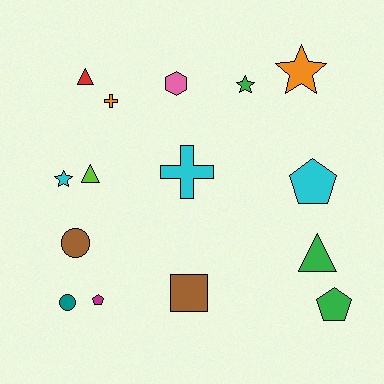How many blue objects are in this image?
There are no blue objects.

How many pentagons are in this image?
There are 3 pentagons.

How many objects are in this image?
There are 15 objects.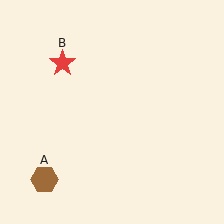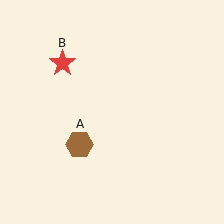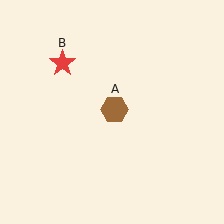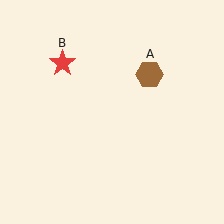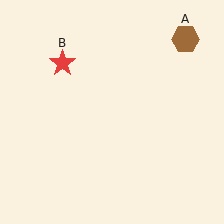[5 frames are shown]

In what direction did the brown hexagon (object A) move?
The brown hexagon (object A) moved up and to the right.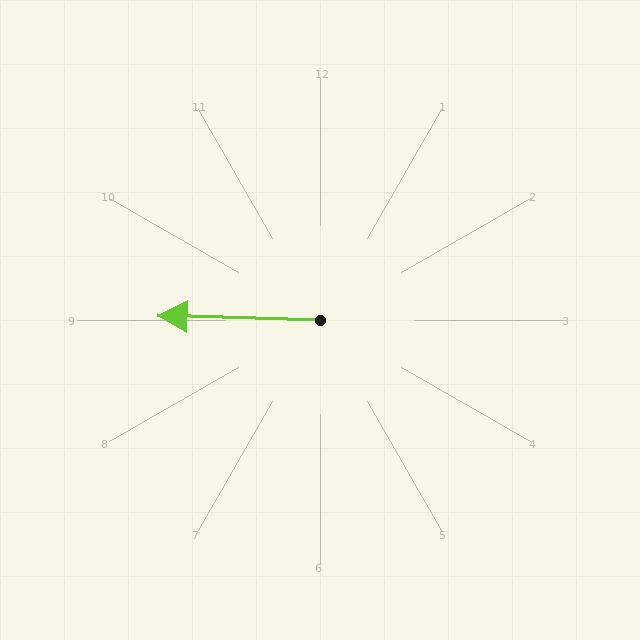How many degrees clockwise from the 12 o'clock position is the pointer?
Approximately 271 degrees.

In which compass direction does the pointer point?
West.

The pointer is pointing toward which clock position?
Roughly 9 o'clock.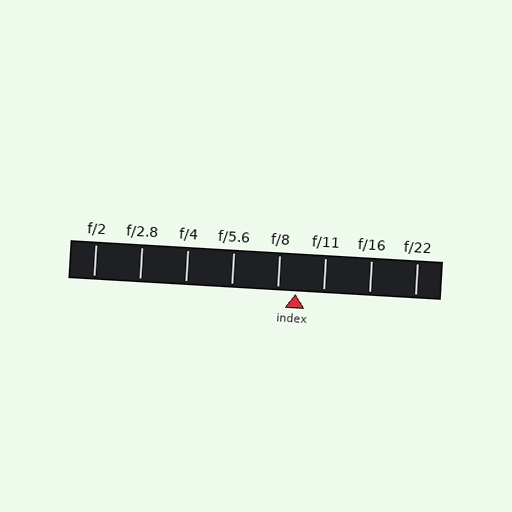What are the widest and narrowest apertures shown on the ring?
The widest aperture shown is f/2 and the narrowest is f/22.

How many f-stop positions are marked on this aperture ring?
There are 8 f-stop positions marked.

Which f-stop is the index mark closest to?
The index mark is closest to f/8.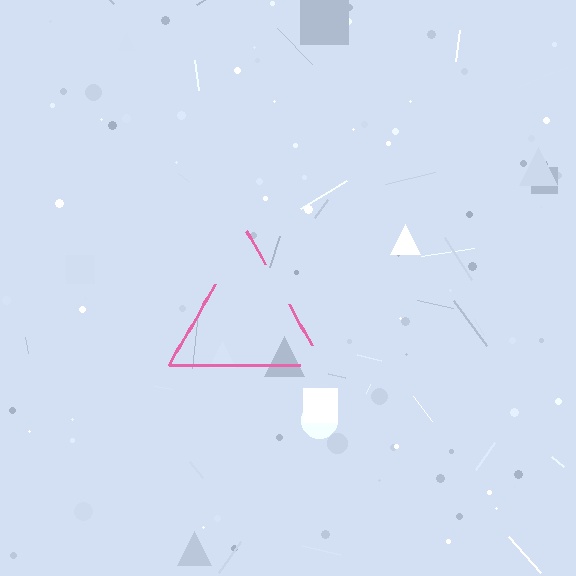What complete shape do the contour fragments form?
The contour fragments form a triangle.